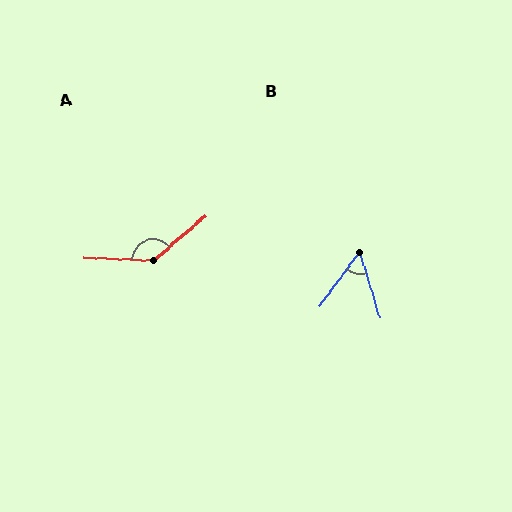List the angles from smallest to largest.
B (54°), A (137°).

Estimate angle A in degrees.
Approximately 137 degrees.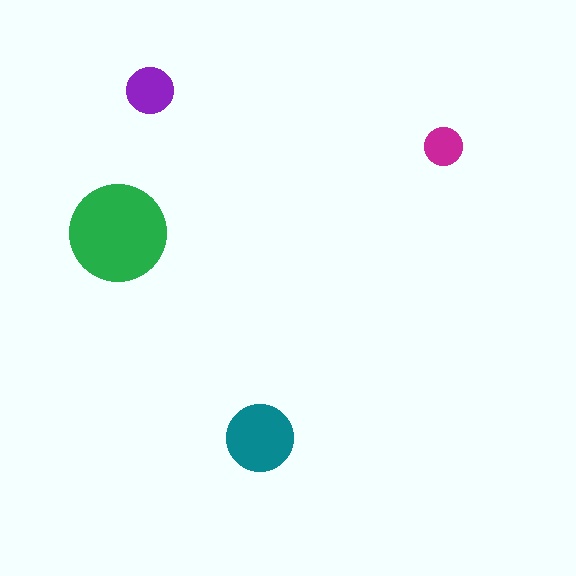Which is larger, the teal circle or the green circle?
The green one.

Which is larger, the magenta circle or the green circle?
The green one.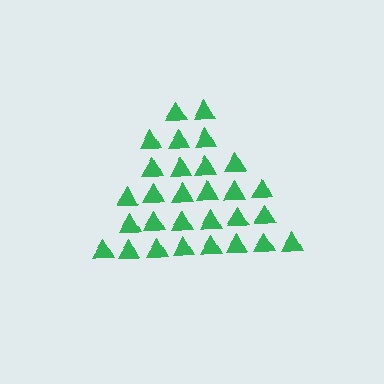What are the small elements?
The small elements are triangles.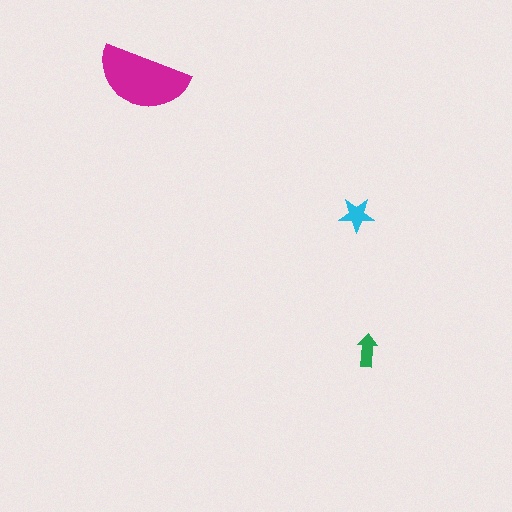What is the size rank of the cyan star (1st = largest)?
2nd.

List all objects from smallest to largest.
The green arrow, the cyan star, the magenta semicircle.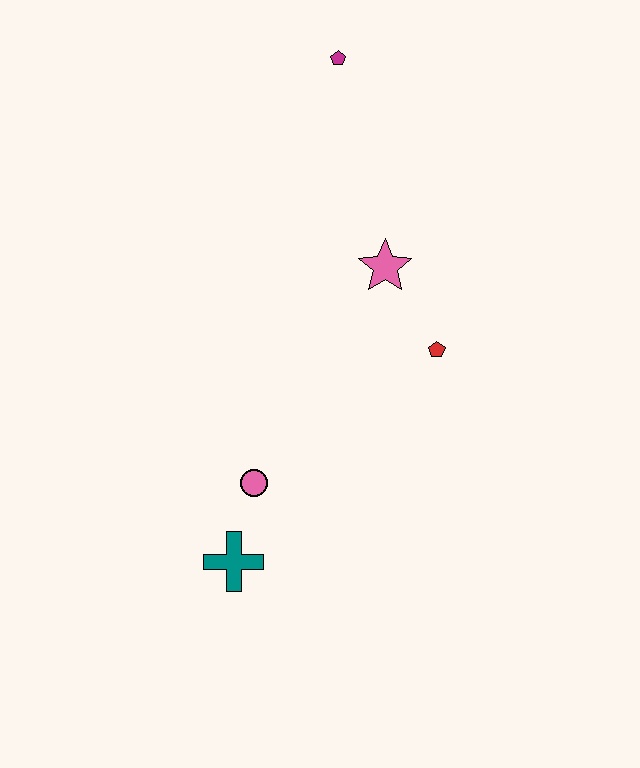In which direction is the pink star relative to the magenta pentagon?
The pink star is below the magenta pentagon.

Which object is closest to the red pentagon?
The pink star is closest to the red pentagon.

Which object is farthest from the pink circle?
The magenta pentagon is farthest from the pink circle.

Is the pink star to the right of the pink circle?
Yes